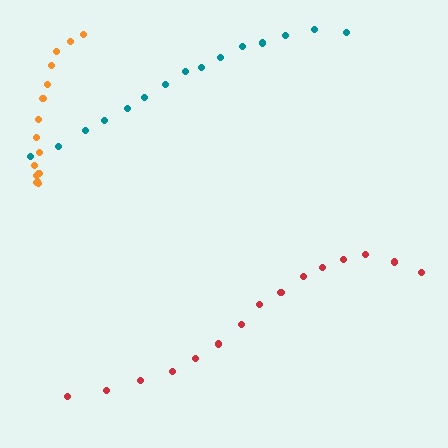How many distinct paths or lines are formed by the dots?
There are 3 distinct paths.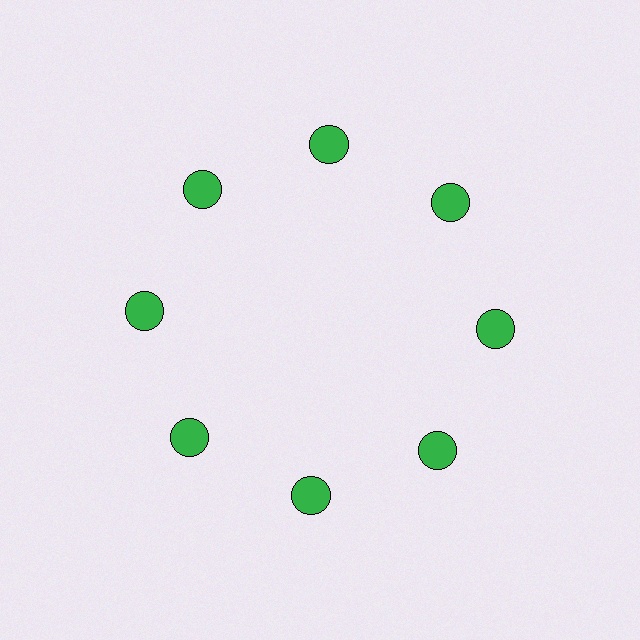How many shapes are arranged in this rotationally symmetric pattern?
There are 8 shapes, arranged in 8 groups of 1.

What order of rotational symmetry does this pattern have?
This pattern has 8-fold rotational symmetry.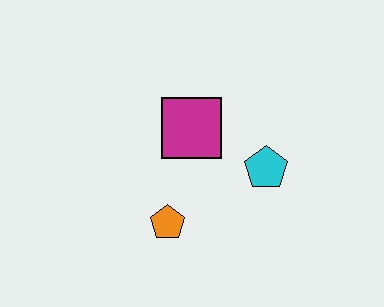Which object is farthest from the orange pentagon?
The cyan pentagon is farthest from the orange pentagon.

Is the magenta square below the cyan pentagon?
No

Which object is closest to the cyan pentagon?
The magenta square is closest to the cyan pentagon.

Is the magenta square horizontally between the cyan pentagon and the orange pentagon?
Yes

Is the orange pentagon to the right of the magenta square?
No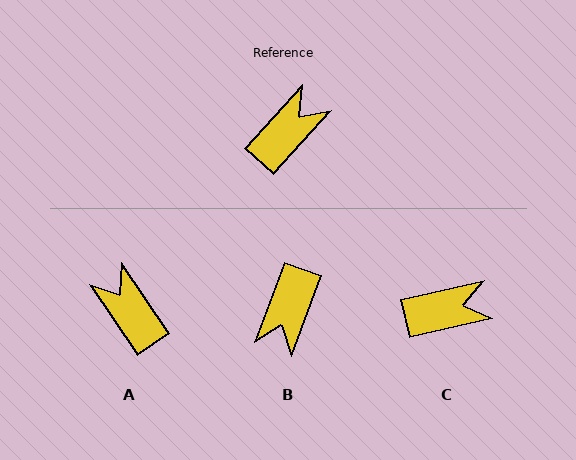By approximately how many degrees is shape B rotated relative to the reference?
Approximately 159 degrees clockwise.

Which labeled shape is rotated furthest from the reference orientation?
B, about 159 degrees away.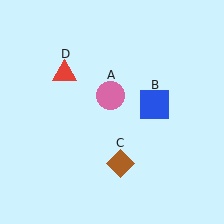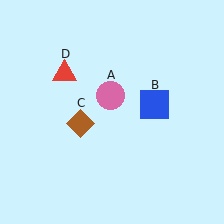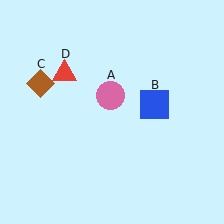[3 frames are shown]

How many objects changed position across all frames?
1 object changed position: brown diamond (object C).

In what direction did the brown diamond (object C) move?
The brown diamond (object C) moved up and to the left.